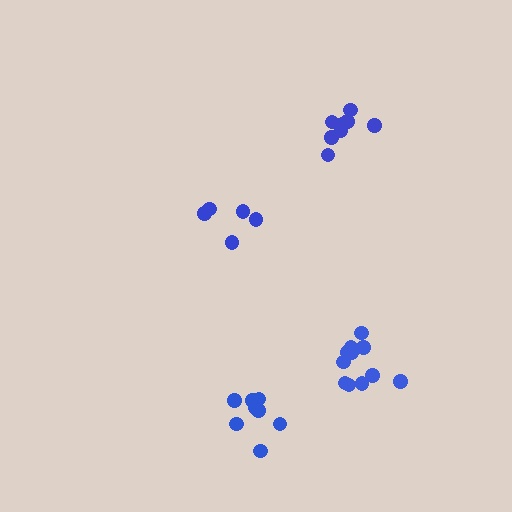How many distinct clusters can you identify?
There are 4 distinct clusters.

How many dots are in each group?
Group 1: 8 dots, Group 2: 11 dots, Group 3: 5 dots, Group 4: 8 dots (32 total).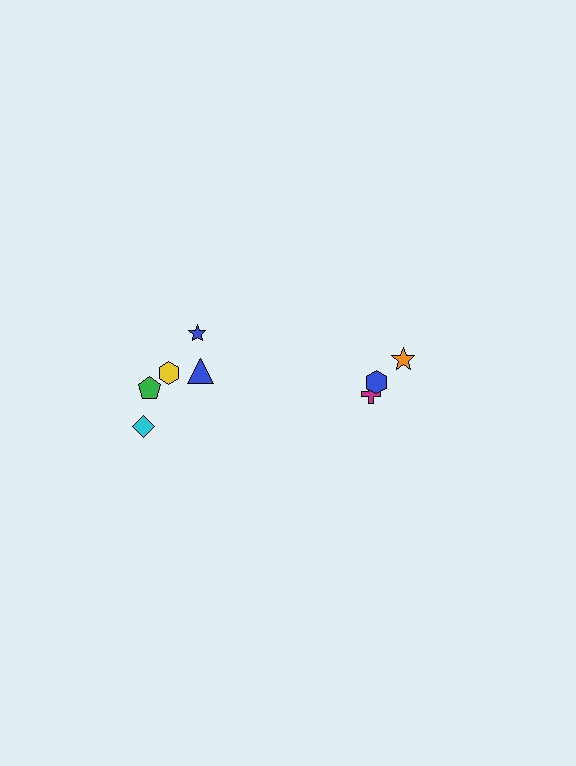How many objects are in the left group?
There are 5 objects.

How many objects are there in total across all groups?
There are 8 objects.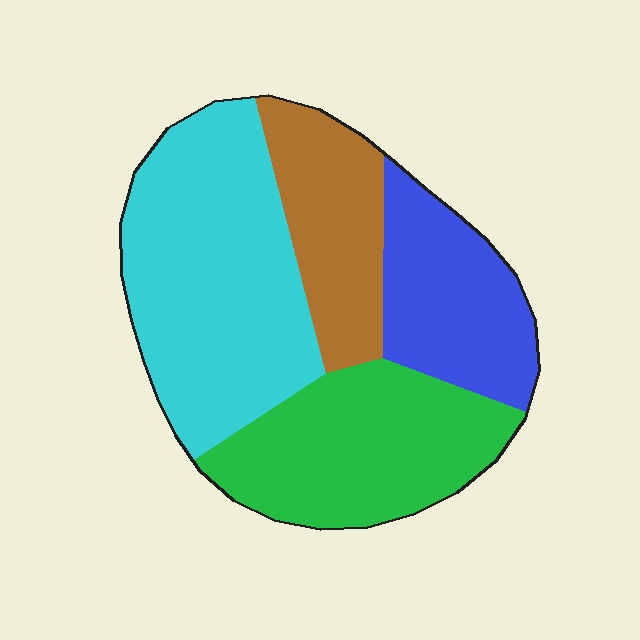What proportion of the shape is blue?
Blue takes up about one fifth (1/5) of the shape.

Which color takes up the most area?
Cyan, at roughly 35%.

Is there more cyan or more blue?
Cyan.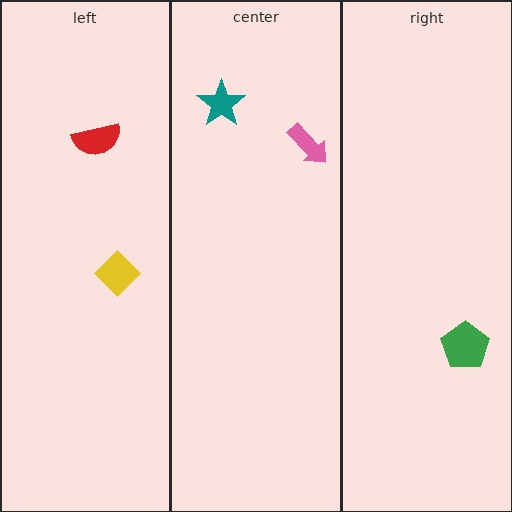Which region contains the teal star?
The center region.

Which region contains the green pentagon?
The right region.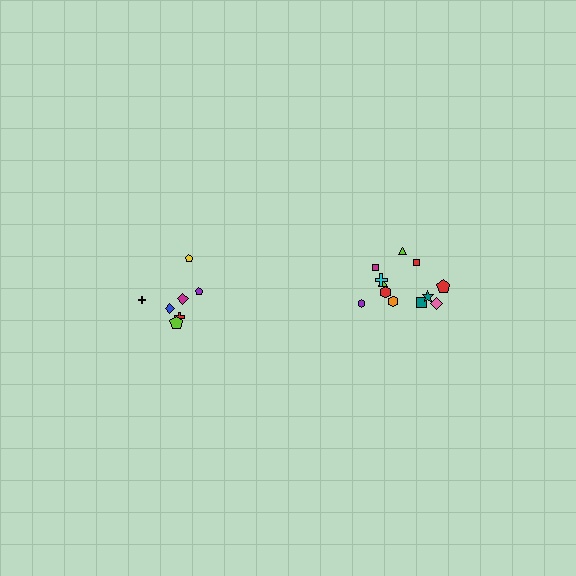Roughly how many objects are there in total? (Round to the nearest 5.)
Roughly 20 objects in total.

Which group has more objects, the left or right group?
The right group.